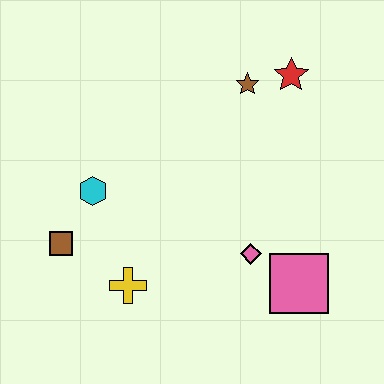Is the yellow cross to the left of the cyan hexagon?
No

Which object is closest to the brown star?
The red star is closest to the brown star.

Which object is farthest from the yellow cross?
The red star is farthest from the yellow cross.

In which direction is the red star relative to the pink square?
The red star is above the pink square.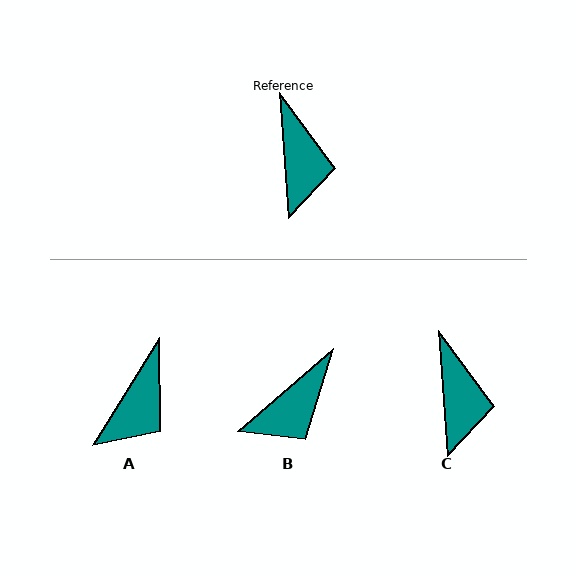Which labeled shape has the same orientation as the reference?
C.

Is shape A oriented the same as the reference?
No, it is off by about 36 degrees.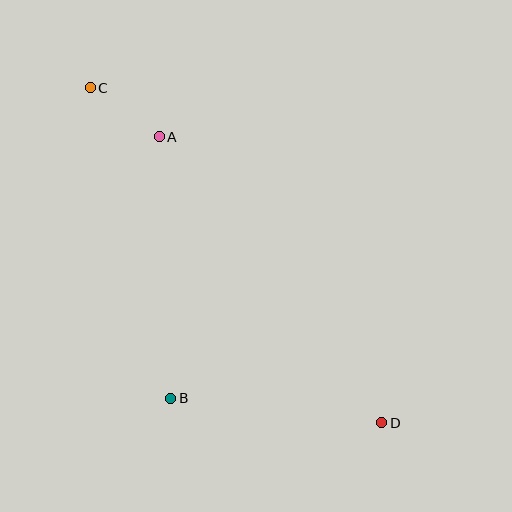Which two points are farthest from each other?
Points C and D are farthest from each other.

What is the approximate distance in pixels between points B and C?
The distance between B and C is approximately 320 pixels.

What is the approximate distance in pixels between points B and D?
The distance between B and D is approximately 213 pixels.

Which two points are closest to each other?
Points A and C are closest to each other.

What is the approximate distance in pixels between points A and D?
The distance between A and D is approximately 362 pixels.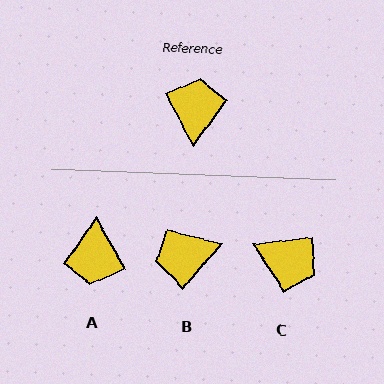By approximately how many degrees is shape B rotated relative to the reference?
Approximately 111 degrees counter-clockwise.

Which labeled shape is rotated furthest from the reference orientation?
A, about 179 degrees away.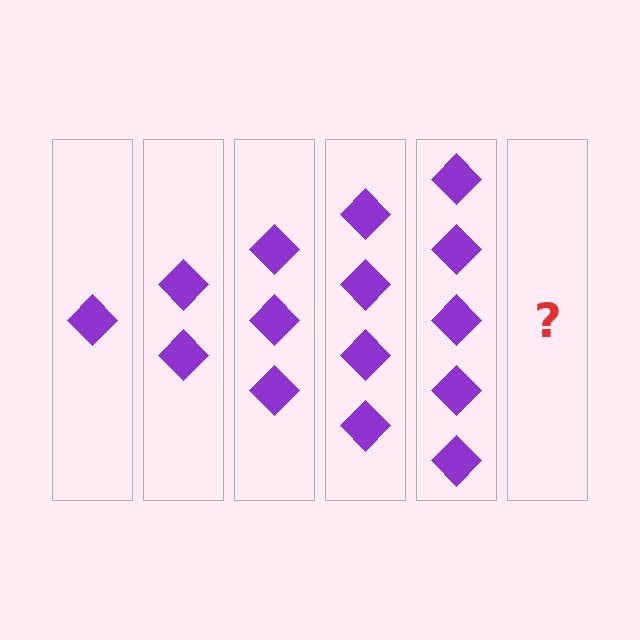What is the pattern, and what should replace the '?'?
The pattern is that each step adds one more diamond. The '?' should be 6 diamonds.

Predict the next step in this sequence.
The next step is 6 diamonds.